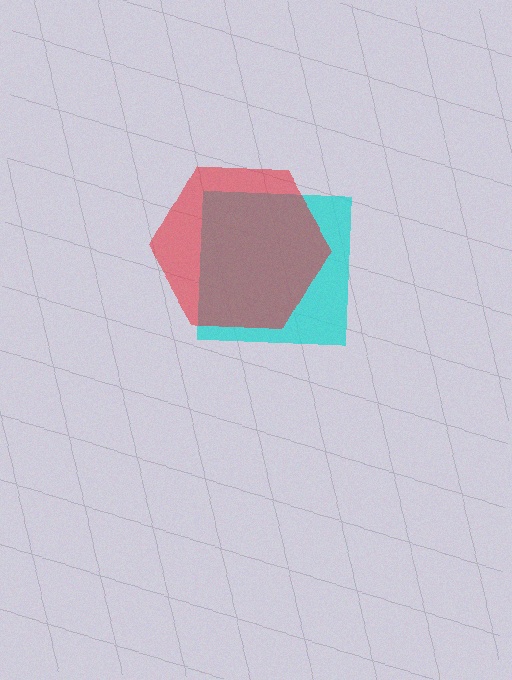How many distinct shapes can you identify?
There are 2 distinct shapes: a cyan square, a red hexagon.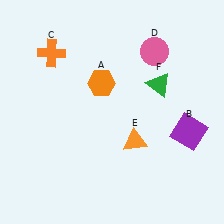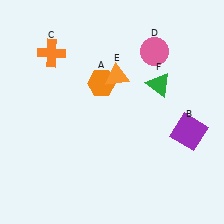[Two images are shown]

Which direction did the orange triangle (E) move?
The orange triangle (E) moved up.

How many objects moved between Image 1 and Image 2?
1 object moved between the two images.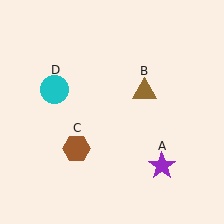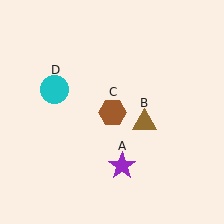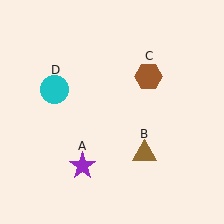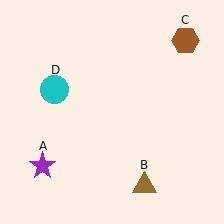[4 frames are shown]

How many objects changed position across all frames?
3 objects changed position: purple star (object A), brown triangle (object B), brown hexagon (object C).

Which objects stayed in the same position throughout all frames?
Cyan circle (object D) remained stationary.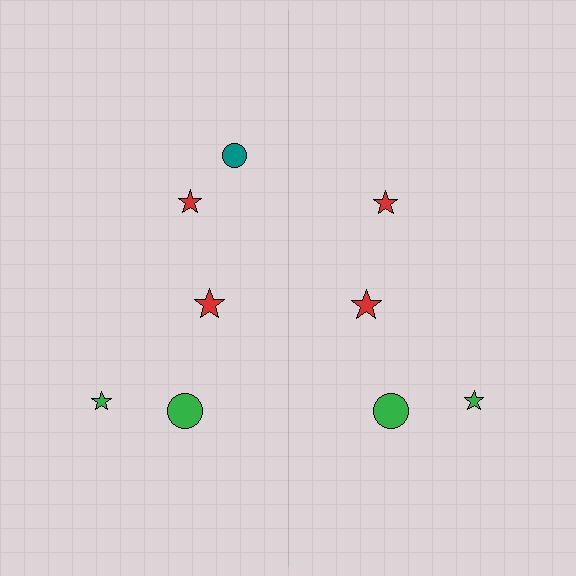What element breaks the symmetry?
A teal circle is missing from the right side.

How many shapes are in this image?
There are 9 shapes in this image.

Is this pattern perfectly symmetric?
No, the pattern is not perfectly symmetric. A teal circle is missing from the right side.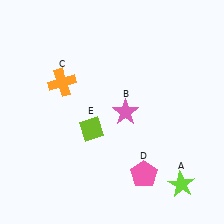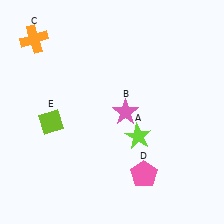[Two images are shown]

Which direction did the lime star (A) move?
The lime star (A) moved up.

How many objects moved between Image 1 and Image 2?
3 objects moved between the two images.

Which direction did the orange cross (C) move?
The orange cross (C) moved up.